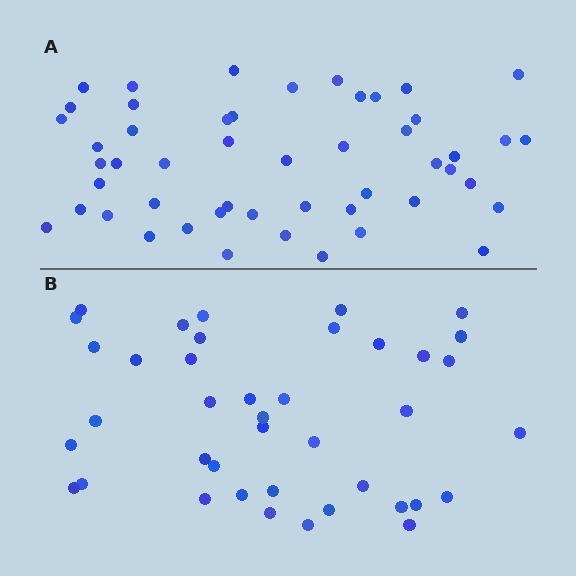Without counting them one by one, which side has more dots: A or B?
Region A (the top region) has more dots.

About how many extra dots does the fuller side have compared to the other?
Region A has roughly 10 or so more dots than region B.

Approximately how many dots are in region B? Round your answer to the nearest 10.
About 40 dots.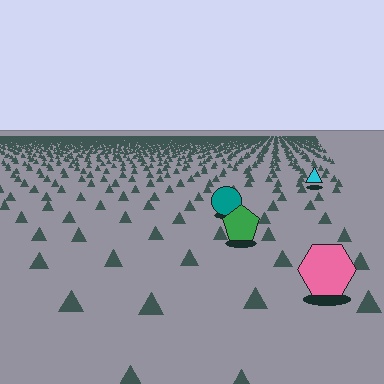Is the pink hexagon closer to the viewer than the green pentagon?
Yes. The pink hexagon is closer — you can tell from the texture gradient: the ground texture is coarser near it.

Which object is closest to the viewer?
The pink hexagon is closest. The texture marks near it are larger and more spread out.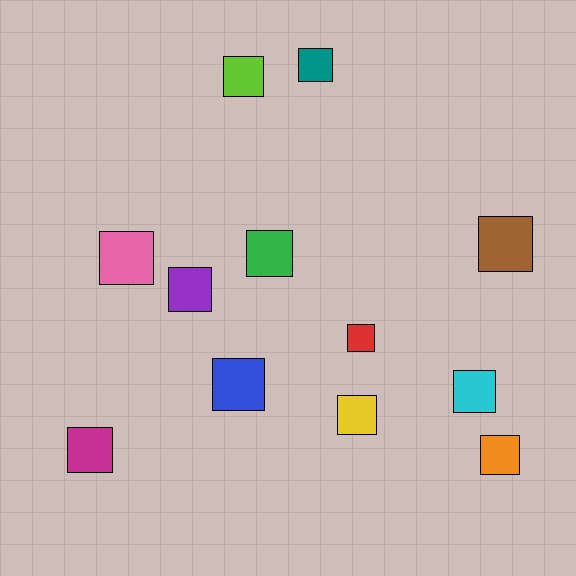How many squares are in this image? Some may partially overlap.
There are 12 squares.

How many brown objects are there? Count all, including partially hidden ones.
There is 1 brown object.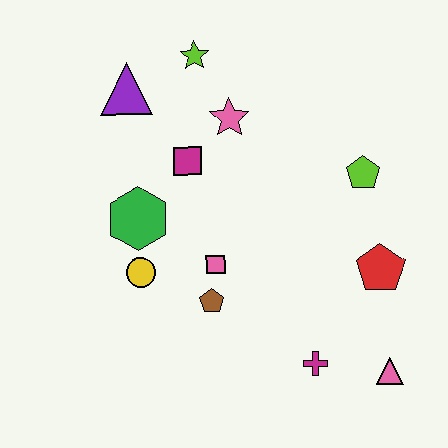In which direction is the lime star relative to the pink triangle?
The lime star is above the pink triangle.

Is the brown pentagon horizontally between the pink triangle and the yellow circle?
Yes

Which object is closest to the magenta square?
The pink star is closest to the magenta square.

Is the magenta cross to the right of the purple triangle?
Yes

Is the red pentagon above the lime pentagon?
No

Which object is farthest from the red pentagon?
The purple triangle is farthest from the red pentagon.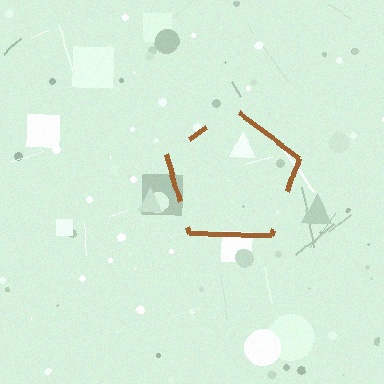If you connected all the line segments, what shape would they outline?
They would outline a pentagon.